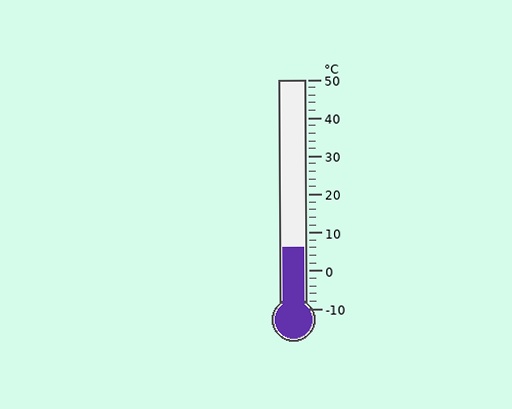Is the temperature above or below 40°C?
The temperature is below 40°C.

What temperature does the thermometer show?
The thermometer shows approximately 6°C.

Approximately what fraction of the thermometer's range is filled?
The thermometer is filled to approximately 25% of its range.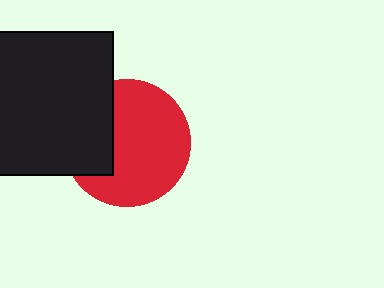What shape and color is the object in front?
The object in front is a black square.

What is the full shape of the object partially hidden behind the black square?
The partially hidden object is a red circle.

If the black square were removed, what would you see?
You would see the complete red circle.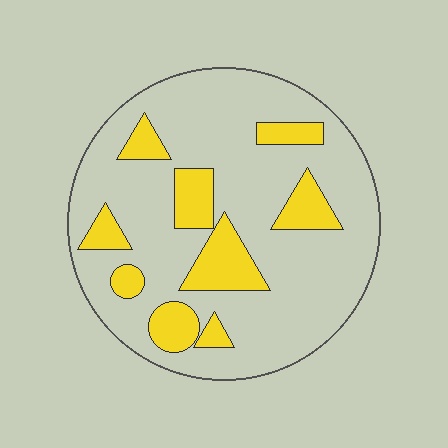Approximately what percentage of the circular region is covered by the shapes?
Approximately 20%.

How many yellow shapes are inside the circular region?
9.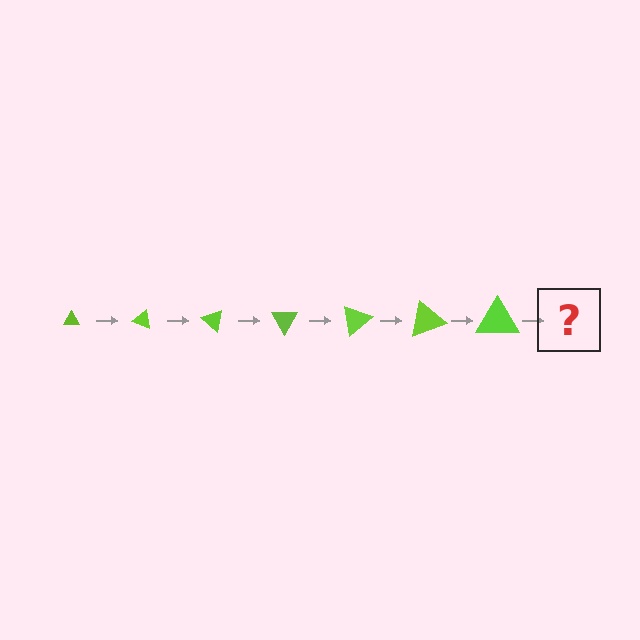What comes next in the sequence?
The next element should be a triangle, larger than the previous one and rotated 140 degrees from the start.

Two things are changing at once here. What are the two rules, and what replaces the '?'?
The two rules are that the triangle grows larger each step and it rotates 20 degrees each step. The '?' should be a triangle, larger than the previous one and rotated 140 degrees from the start.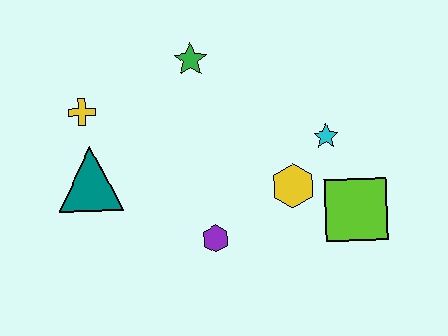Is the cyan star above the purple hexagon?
Yes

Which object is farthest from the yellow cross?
The lime square is farthest from the yellow cross.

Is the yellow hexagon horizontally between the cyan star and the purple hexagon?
Yes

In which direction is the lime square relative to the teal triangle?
The lime square is to the right of the teal triangle.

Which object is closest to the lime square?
The yellow hexagon is closest to the lime square.